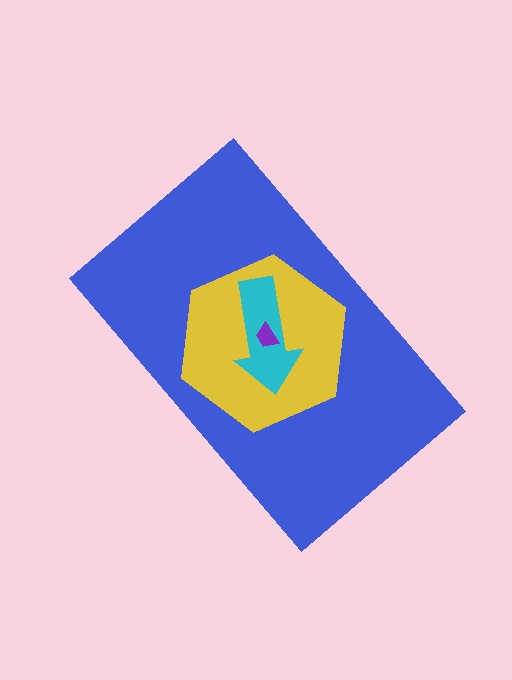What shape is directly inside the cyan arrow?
The purple trapezoid.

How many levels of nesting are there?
4.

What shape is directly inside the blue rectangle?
The yellow hexagon.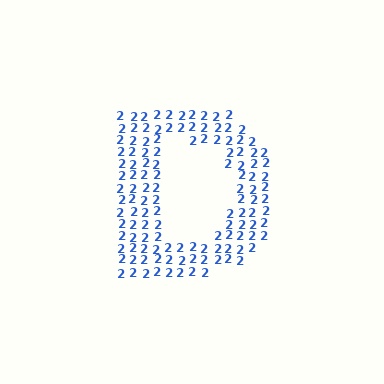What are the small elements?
The small elements are digit 2's.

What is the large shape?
The large shape is the letter D.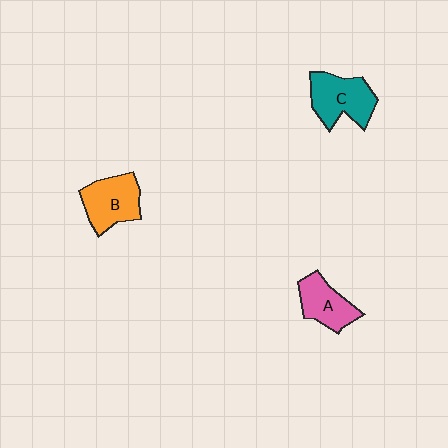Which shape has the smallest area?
Shape A (pink).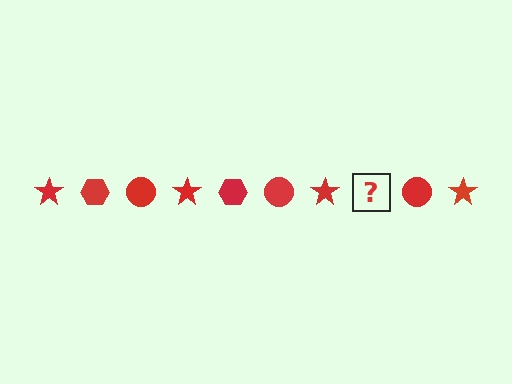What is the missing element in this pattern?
The missing element is a red hexagon.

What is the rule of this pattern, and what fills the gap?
The rule is that the pattern cycles through star, hexagon, circle shapes in red. The gap should be filled with a red hexagon.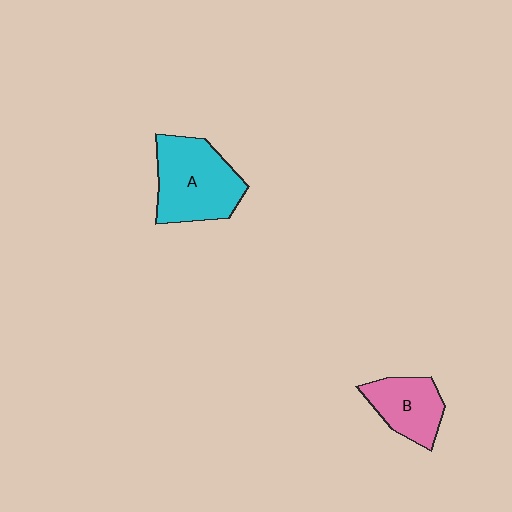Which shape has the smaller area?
Shape B (pink).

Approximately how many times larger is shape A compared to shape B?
Approximately 1.6 times.